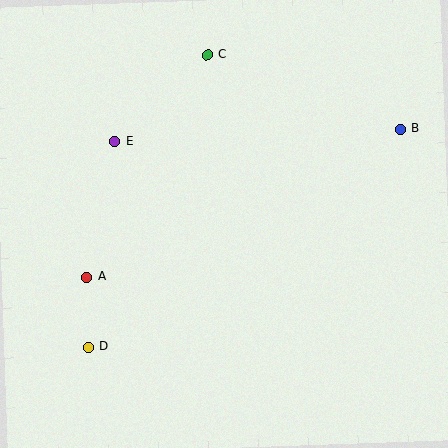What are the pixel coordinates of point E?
Point E is at (115, 142).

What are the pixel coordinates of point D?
Point D is at (88, 347).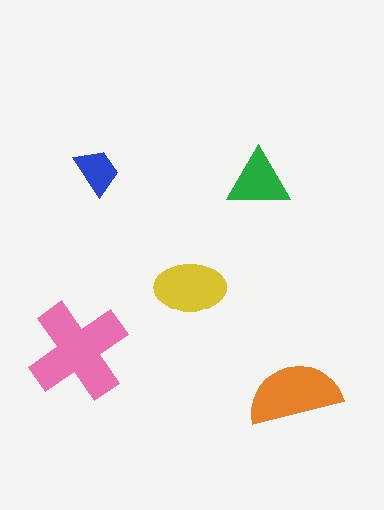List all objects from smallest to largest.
The blue trapezoid, the green triangle, the yellow ellipse, the orange semicircle, the pink cross.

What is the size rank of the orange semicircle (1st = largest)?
2nd.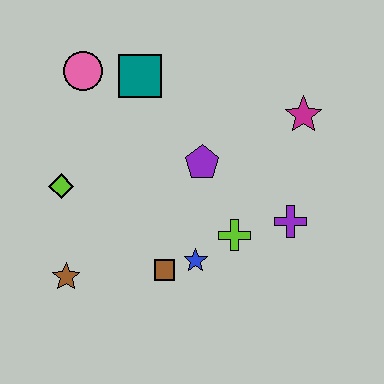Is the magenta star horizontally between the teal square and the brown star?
No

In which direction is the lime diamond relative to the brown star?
The lime diamond is above the brown star.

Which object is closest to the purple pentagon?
The lime cross is closest to the purple pentagon.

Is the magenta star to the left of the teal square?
No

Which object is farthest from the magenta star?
The brown star is farthest from the magenta star.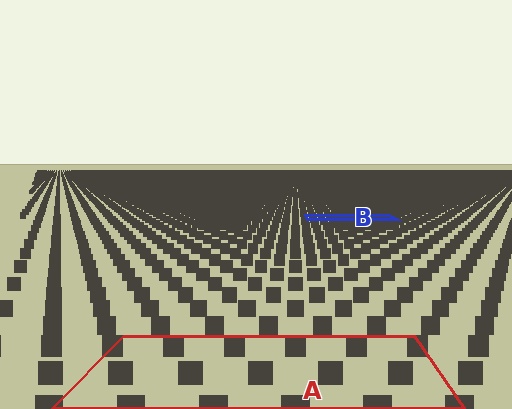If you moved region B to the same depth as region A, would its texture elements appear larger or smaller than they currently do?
They would appear larger. At a closer depth, the same texture elements are projected at a bigger on-screen size.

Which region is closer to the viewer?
Region A is closer. The texture elements there are larger and more spread out.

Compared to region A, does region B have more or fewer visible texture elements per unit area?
Region B has more texture elements per unit area — they are packed more densely because it is farther away.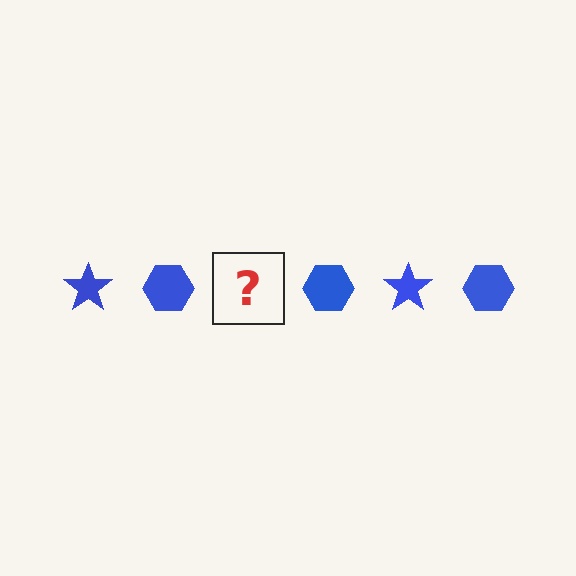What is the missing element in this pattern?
The missing element is a blue star.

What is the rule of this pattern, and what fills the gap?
The rule is that the pattern cycles through star, hexagon shapes in blue. The gap should be filled with a blue star.